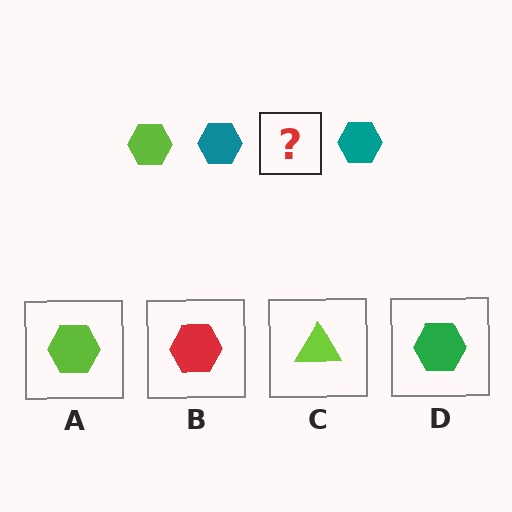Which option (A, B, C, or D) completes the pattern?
A.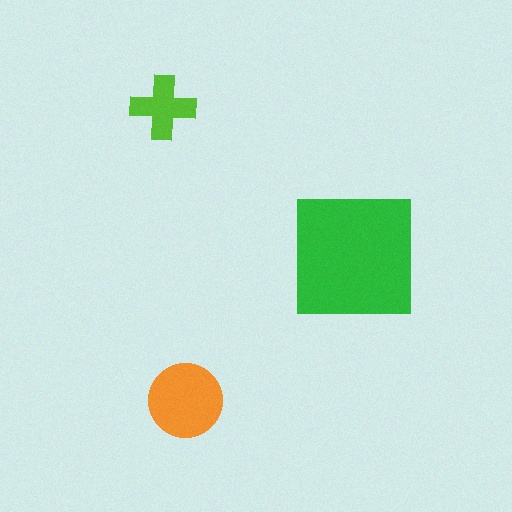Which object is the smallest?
The lime cross.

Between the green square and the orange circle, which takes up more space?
The green square.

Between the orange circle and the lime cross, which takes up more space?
The orange circle.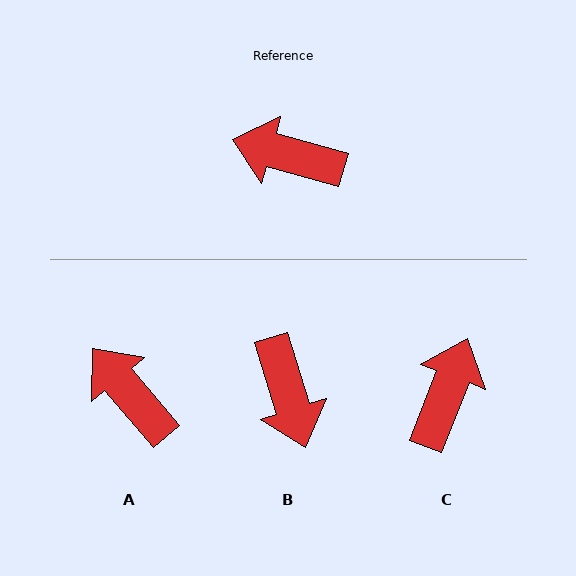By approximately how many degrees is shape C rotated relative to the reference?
Approximately 95 degrees clockwise.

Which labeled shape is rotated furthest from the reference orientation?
B, about 123 degrees away.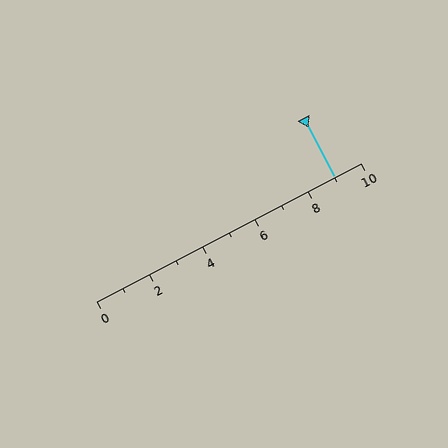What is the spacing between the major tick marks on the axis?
The major ticks are spaced 2 apart.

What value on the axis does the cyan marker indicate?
The marker indicates approximately 9.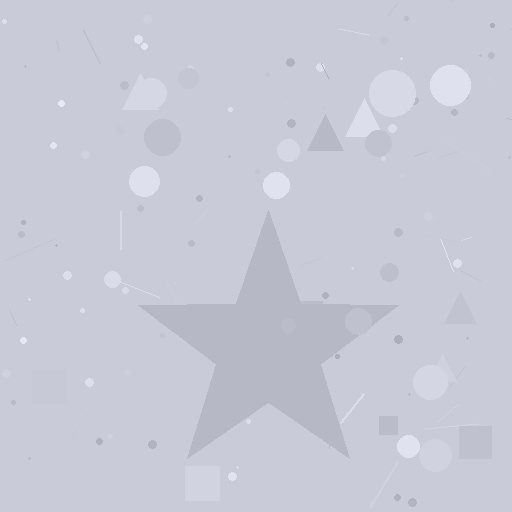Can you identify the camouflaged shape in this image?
The camouflaged shape is a star.